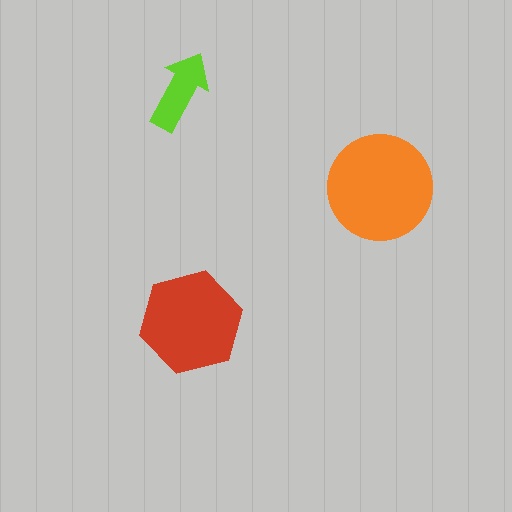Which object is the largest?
The orange circle.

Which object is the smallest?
The lime arrow.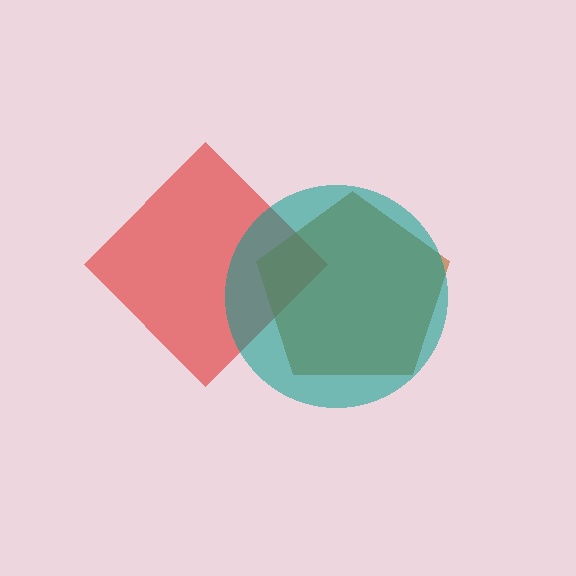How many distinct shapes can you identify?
There are 3 distinct shapes: a red diamond, a brown pentagon, a teal circle.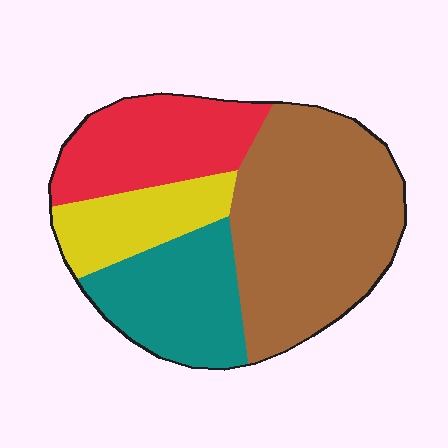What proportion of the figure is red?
Red takes up about one fifth (1/5) of the figure.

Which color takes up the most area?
Brown, at roughly 45%.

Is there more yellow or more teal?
Teal.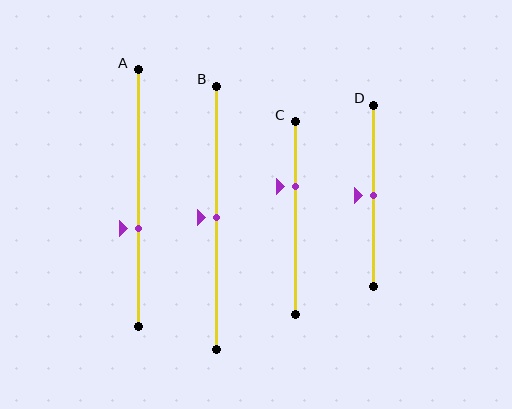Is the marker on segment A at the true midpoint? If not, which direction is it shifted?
No, the marker on segment A is shifted downward by about 12% of the segment length.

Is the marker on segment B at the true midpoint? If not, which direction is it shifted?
Yes, the marker on segment B is at the true midpoint.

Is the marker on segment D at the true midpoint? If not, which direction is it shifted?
Yes, the marker on segment D is at the true midpoint.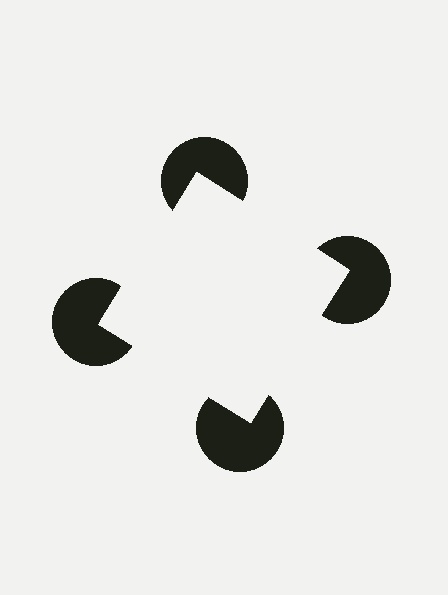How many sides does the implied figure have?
4 sides.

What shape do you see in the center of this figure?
An illusory square — its edges are inferred from the aligned wedge cuts in the pac-man discs, not physically drawn.